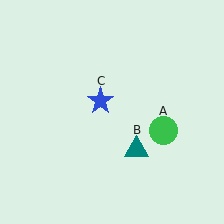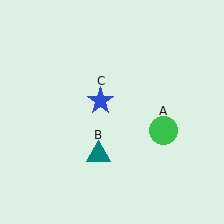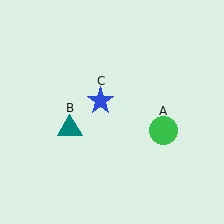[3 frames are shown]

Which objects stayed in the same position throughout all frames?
Green circle (object A) and blue star (object C) remained stationary.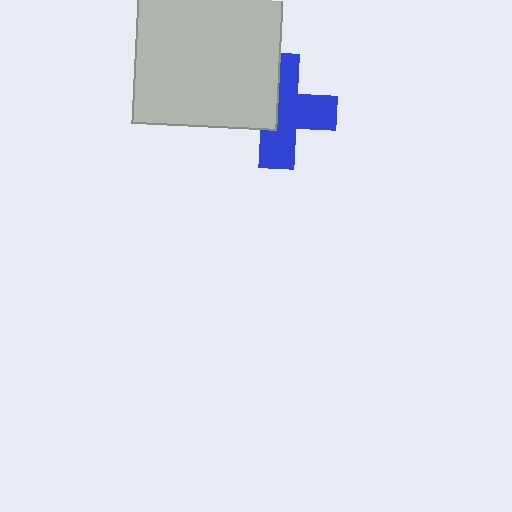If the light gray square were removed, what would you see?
You would see the complete blue cross.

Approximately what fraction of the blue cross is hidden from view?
Roughly 40% of the blue cross is hidden behind the light gray square.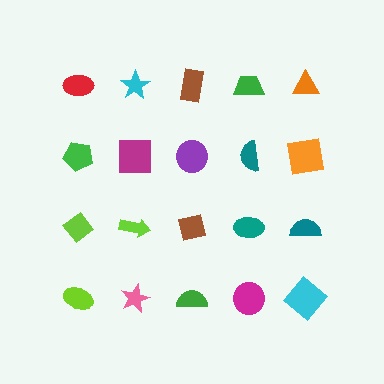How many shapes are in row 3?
5 shapes.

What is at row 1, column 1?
A red ellipse.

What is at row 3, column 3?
A brown square.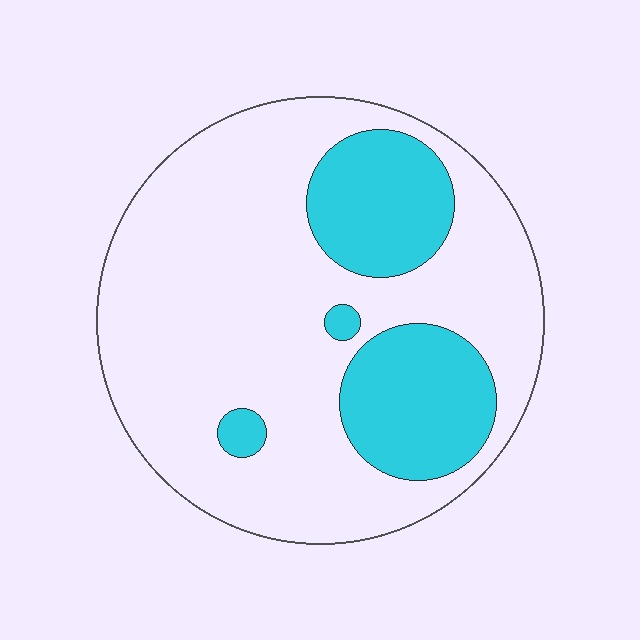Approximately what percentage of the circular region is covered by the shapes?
Approximately 25%.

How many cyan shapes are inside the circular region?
4.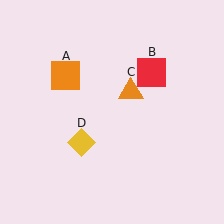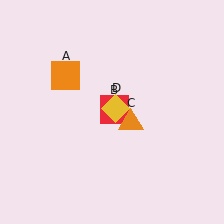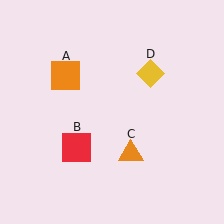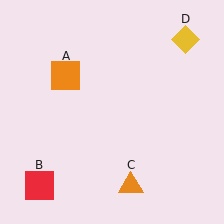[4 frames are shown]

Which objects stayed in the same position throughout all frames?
Orange square (object A) remained stationary.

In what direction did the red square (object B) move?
The red square (object B) moved down and to the left.